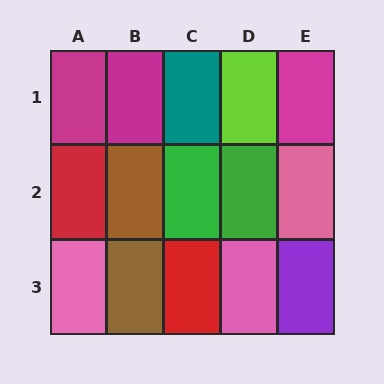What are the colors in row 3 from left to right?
Pink, brown, red, pink, purple.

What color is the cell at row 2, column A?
Red.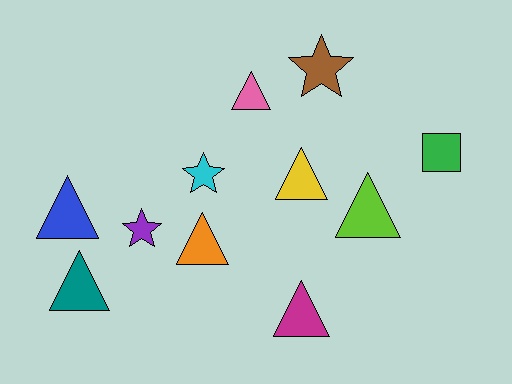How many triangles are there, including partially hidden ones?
There are 7 triangles.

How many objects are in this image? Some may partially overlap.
There are 11 objects.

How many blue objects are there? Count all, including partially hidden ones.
There is 1 blue object.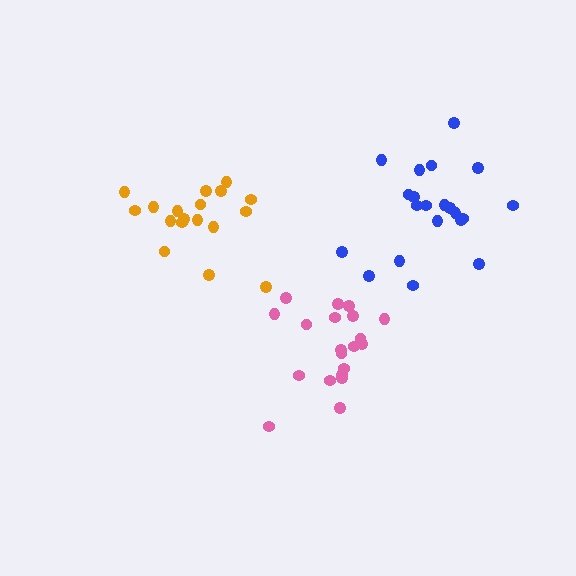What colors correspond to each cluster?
The clusters are colored: pink, orange, blue.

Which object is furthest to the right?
The blue cluster is rightmost.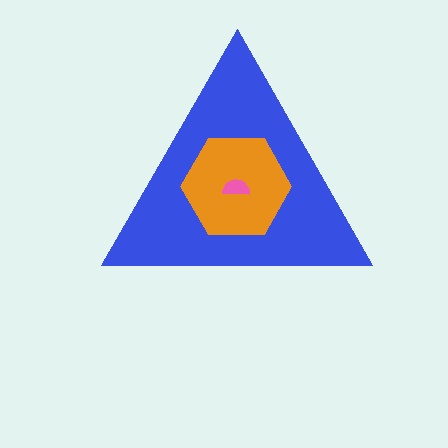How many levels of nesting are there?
3.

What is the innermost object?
The pink semicircle.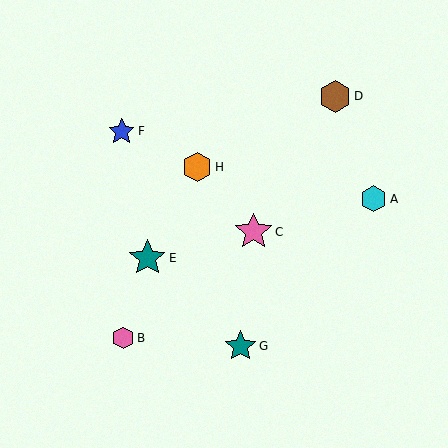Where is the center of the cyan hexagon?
The center of the cyan hexagon is at (374, 199).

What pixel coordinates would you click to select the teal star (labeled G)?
Click at (241, 346) to select the teal star G.